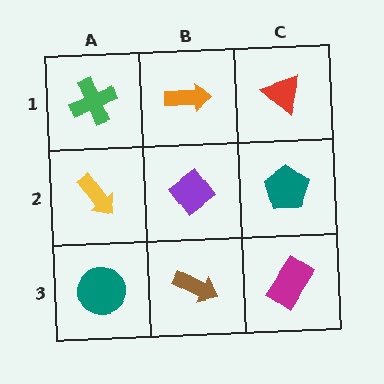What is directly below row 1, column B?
A purple diamond.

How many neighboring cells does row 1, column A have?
2.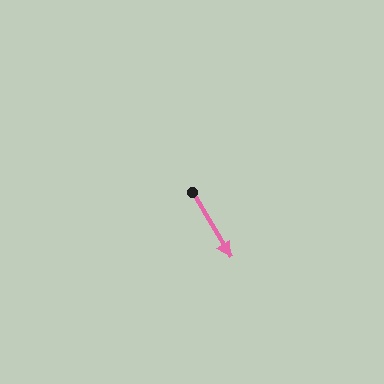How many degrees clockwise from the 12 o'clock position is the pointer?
Approximately 149 degrees.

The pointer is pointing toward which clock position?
Roughly 5 o'clock.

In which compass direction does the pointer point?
Southeast.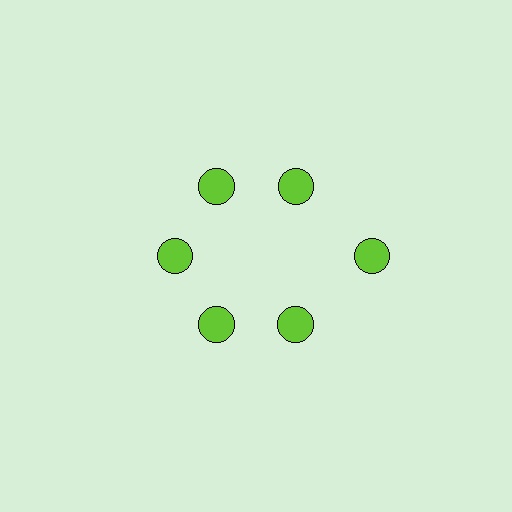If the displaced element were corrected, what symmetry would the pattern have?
It would have 6-fold rotational symmetry — the pattern would map onto itself every 60 degrees.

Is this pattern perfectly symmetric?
No. The 6 lime circles are arranged in a ring, but one element near the 3 o'clock position is pushed outward from the center, breaking the 6-fold rotational symmetry.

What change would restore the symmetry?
The symmetry would be restored by moving it inward, back onto the ring so that all 6 circles sit at equal angles and equal distance from the center.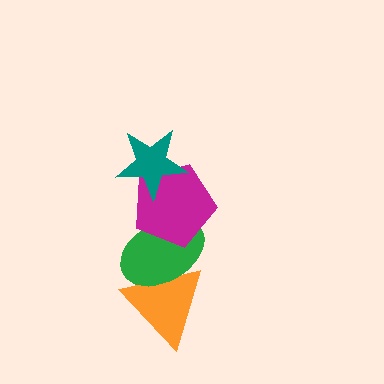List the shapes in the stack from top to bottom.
From top to bottom: the teal star, the magenta pentagon, the green ellipse, the orange triangle.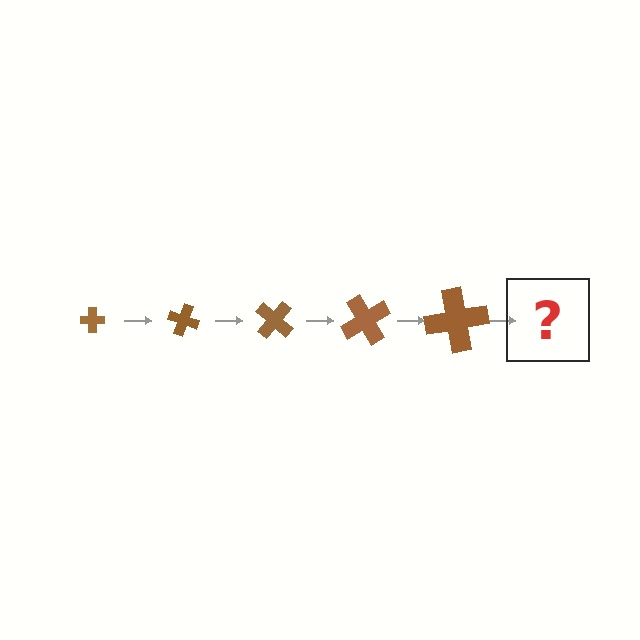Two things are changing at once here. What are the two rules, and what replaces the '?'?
The two rules are that the cross grows larger each step and it rotates 20 degrees each step. The '?' should be a cross, larger than the previous one and rotated 100 degrees from the start.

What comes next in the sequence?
The next element should be a cross, larger than the previous one and rotated 100 degrees from the start.